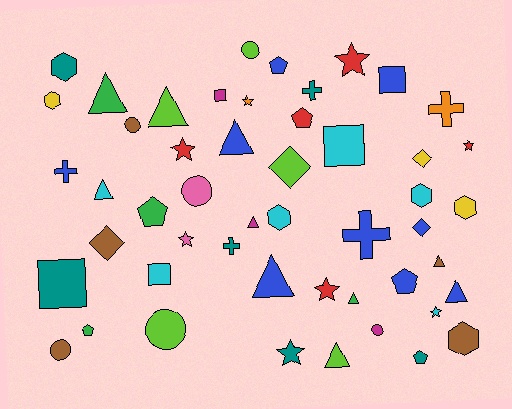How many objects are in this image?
There are 50 objects.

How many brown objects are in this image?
There are 5 brown objects.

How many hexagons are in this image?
There are 6 hexagons.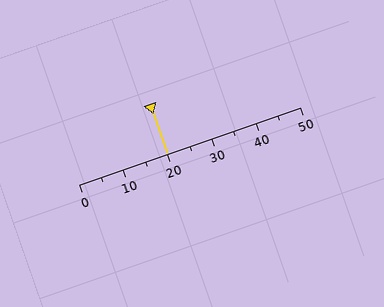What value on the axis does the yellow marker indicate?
The marker indicates approximately 20.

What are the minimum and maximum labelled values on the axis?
The axis runs from 0 to 50.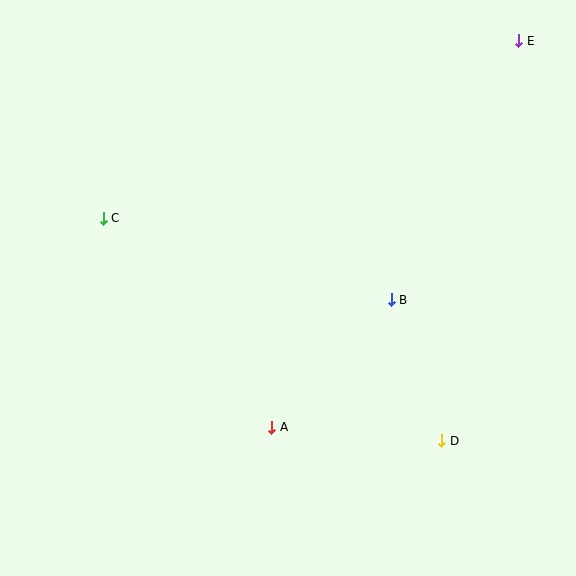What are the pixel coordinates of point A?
Point A is at (272, 427).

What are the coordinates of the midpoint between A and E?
The midpoint between A and E is at (395, 234).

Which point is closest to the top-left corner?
Point C is closest to the top-left corner.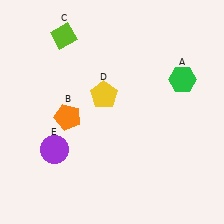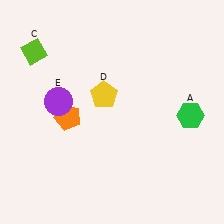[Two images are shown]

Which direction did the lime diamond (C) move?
The lime diamond (C) moved left.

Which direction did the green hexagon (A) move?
The green hexagon (A) moved down.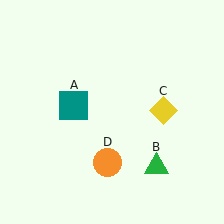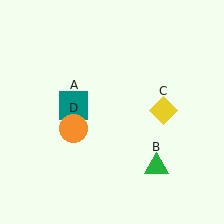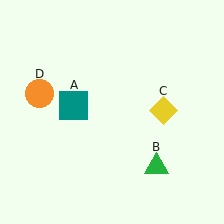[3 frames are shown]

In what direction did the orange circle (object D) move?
The orange circle (object D) moved up and to the left.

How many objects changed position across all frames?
1 object changed position: orange circle (object D).